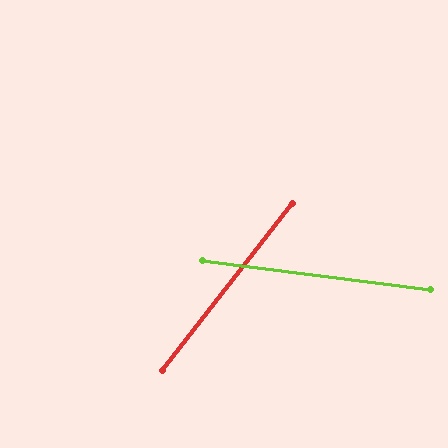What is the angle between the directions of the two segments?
Approximately 60 degrees.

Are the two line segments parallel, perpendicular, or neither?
Neither parallel nor perpendicular — they differ by about 60°.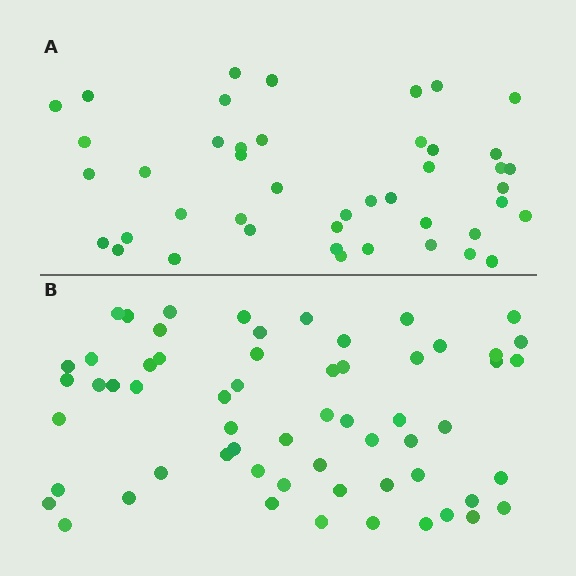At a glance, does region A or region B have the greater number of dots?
Region B (the bottom region) has more dots.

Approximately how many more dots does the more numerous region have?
Region B has approximately 15 more dots than region A.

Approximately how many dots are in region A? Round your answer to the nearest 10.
About 40 dots. (The exact count is 44, which rounds to 40.)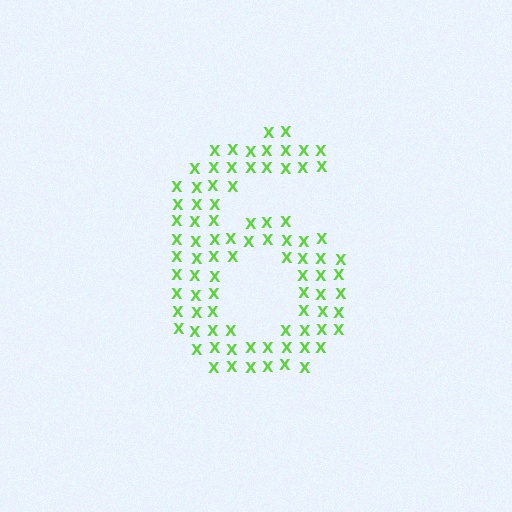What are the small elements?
The small elements are letter X's.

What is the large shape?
The large shape is the digit 6.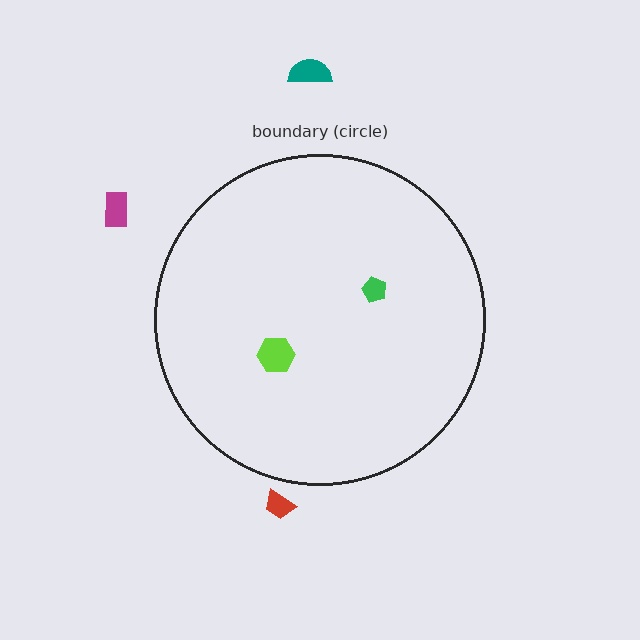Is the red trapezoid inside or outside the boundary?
Outside.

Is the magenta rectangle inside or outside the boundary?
Outside.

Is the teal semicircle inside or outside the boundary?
Outside.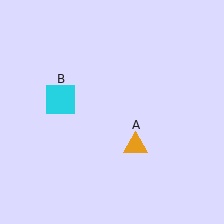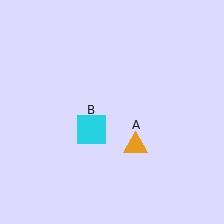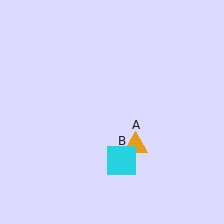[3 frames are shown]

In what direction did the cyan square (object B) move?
The cyan square (object B) moved down and to the right.